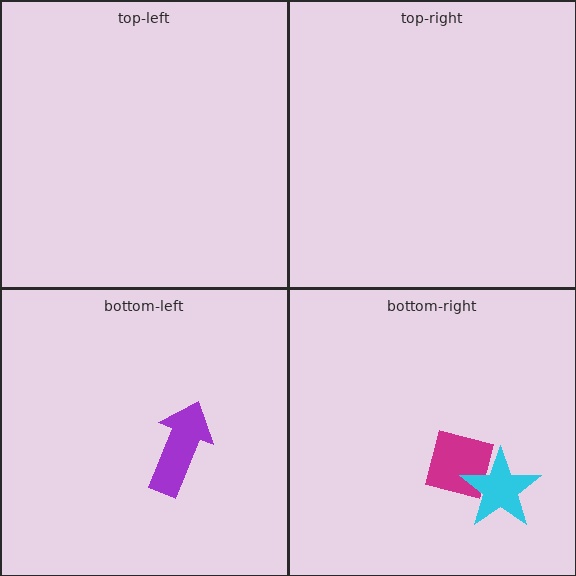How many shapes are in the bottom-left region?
1.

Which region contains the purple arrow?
The bottom-left region.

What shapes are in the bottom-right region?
The magenta square, the cyan star.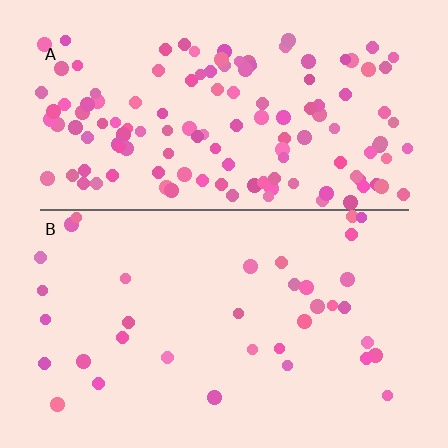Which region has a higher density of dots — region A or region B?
A (the top).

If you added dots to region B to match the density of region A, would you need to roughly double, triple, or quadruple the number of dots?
Approximately quadruple.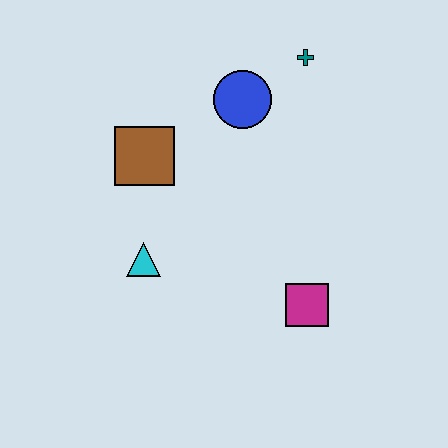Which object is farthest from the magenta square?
The teal cross is farthest from the magenta square.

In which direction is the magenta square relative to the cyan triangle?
The magenta square is to the right of the cyan triangle.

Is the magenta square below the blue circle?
Yes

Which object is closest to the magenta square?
The cyan triangle is closest to the magenta square.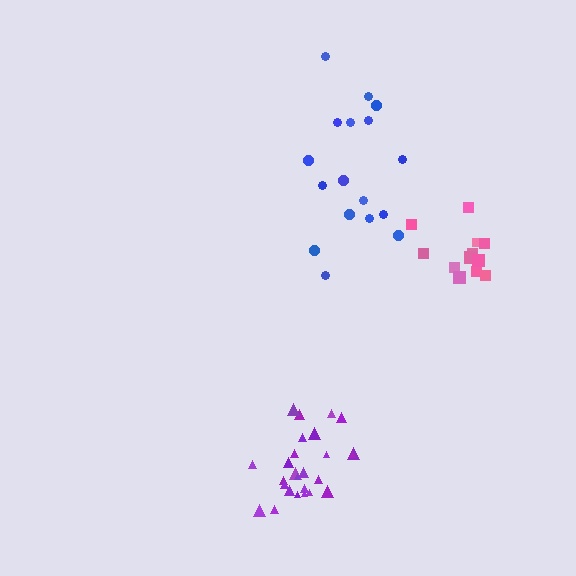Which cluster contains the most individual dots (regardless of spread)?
Purple (26).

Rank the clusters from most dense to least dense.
pink, purple, blue.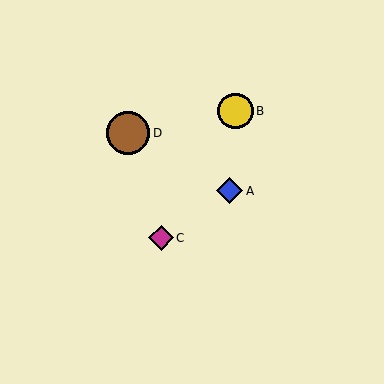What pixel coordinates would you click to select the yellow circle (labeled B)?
Click at (235, 111) to select the yellow circle B.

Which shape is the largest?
The brown circle (labeled D) is the largest.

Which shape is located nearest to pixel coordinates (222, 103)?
The yellow circle (labeled B) at (235, 111) is nearest to that location.